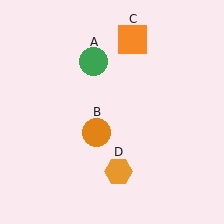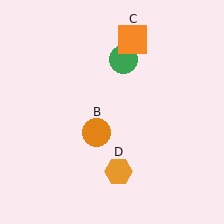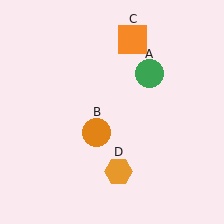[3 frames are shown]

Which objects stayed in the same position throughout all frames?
Orange circle (object B) and orange square (object C) and orange hexagon (object D) remained stationary.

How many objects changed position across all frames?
1 object changed position: green circle (object A).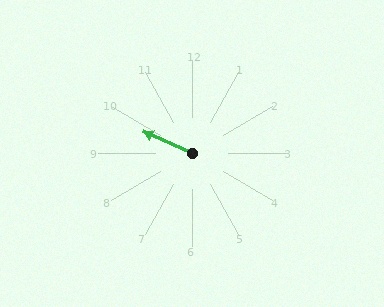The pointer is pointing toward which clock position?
Roughly 10 o'clock.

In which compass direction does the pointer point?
Northwest.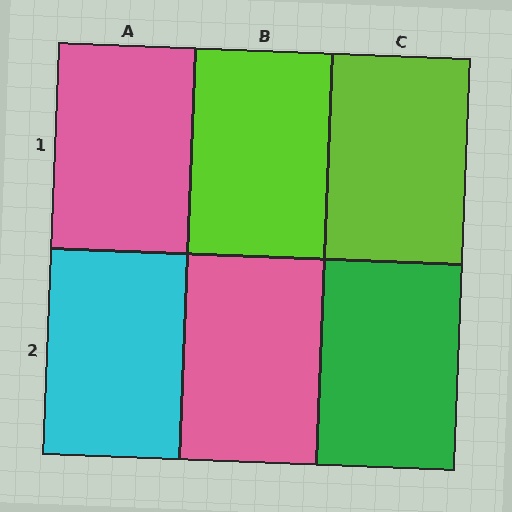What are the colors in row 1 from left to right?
Pink, lime, lime.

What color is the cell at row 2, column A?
Cyan.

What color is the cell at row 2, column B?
Pink.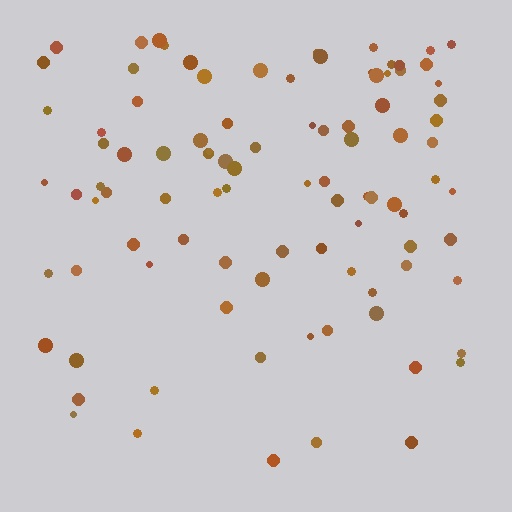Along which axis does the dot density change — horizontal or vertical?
Vertical.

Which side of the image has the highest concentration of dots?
The top.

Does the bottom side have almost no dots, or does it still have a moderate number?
Still a moderate number, just noticeably fewer than the top.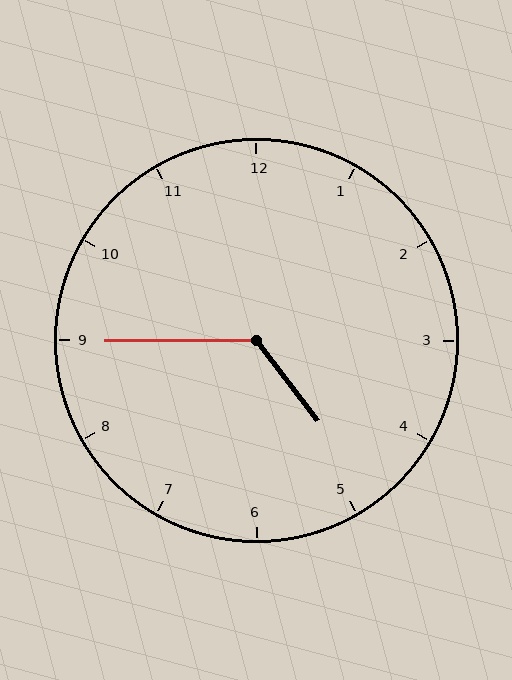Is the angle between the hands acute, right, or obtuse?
It is obtuse.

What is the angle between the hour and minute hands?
Approximately 128 degrees.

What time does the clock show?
4:45.